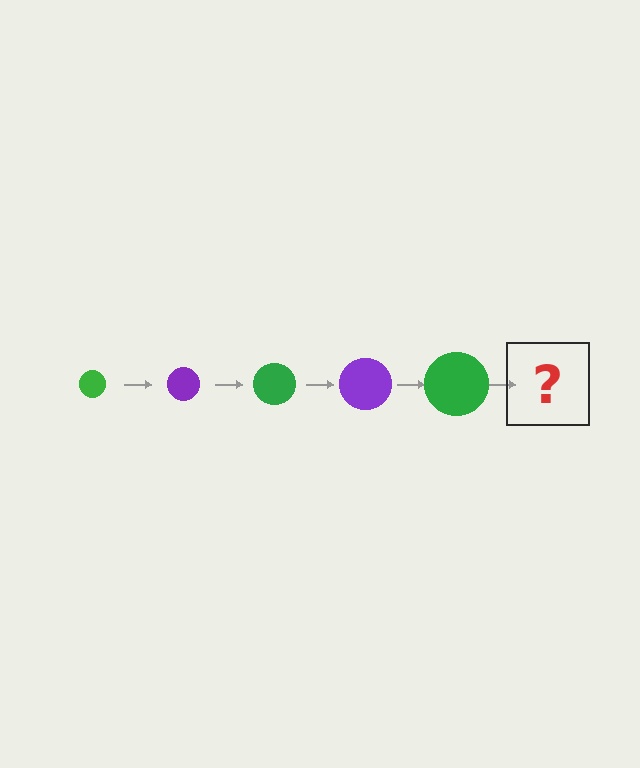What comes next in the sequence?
The next element should be a purple circle, larger than the previous one.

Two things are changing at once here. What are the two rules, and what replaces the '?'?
The two rules are that the circle grows larger each step and the color cycles through green and purple. The '?' should be a purple circle, larger than the previous one.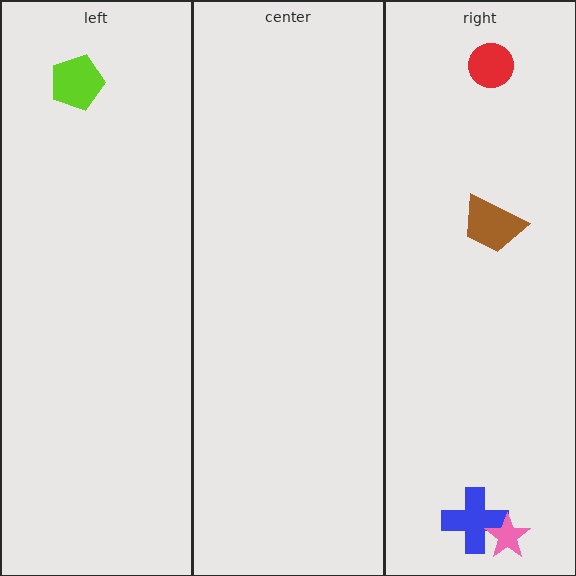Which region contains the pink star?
The right region.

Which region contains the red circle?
The right region.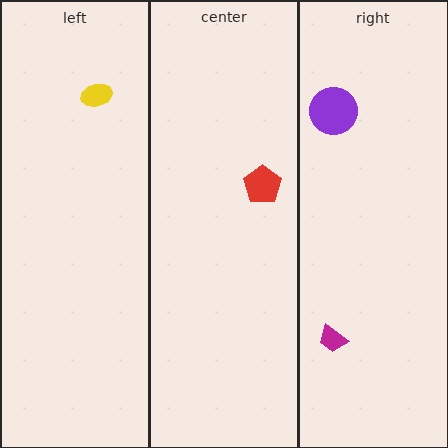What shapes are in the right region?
The magenta trapezoid, the purple circle.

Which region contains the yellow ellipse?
The left region.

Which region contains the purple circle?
The right region.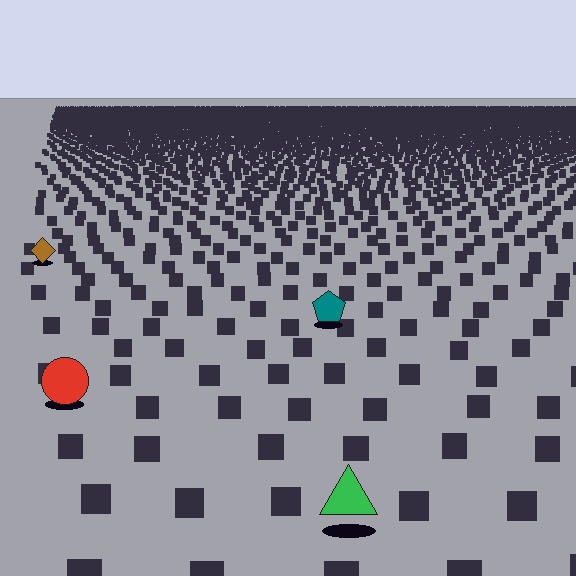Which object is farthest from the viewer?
The brown diamond is farthest from the viewer. It appears smaller and the ground texture around it is denser.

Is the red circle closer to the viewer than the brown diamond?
Yes. The red circle is closer — you can tell from the texture gradient: the ground texture is coarser near it.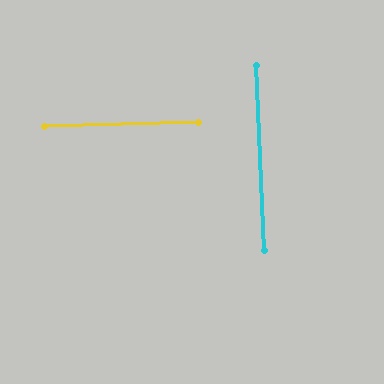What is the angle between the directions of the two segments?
Approximately 89 degrees.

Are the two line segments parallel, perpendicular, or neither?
Perpendicular — they meet at approximately 89°.